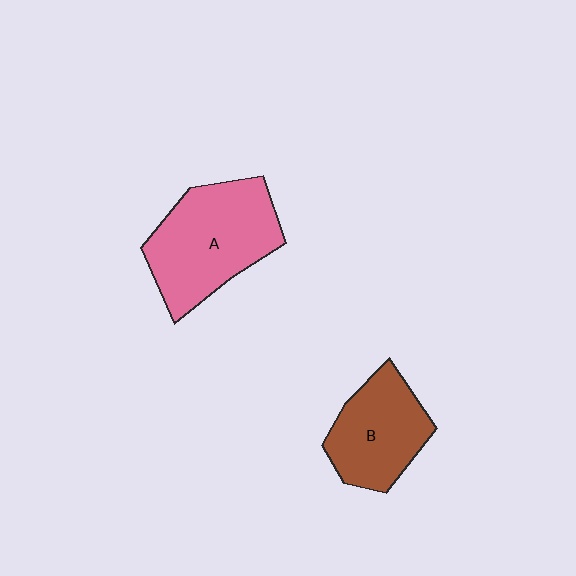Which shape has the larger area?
Shape A (pink).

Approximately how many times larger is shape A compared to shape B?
Approximately 1.4 times.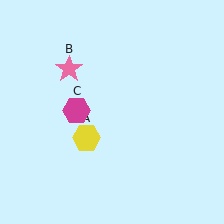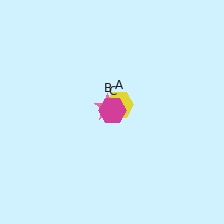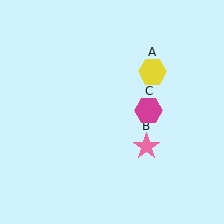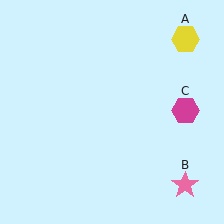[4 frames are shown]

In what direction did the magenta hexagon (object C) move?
The magenta hexagon (object C) moved right.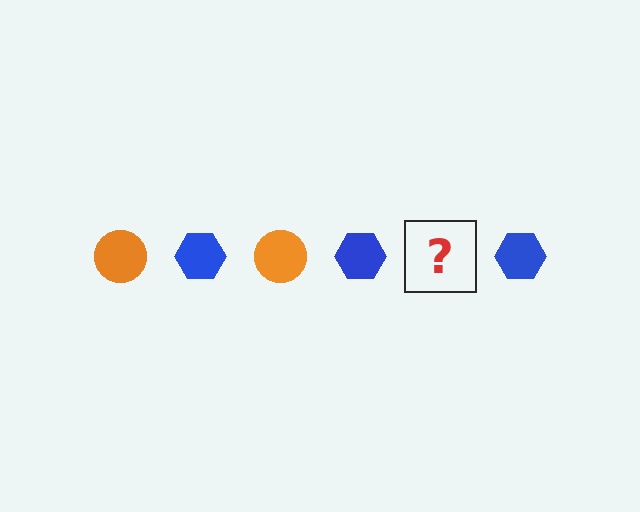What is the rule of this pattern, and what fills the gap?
The rule is that the pattern alternates between orange circle and blue hexagon. The gap should be filled with an orange circle.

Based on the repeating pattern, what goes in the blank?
The blank should be an orange circle.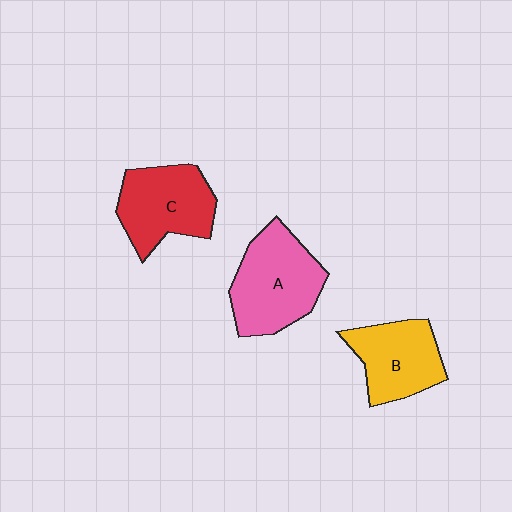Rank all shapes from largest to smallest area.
From largest to smallest: A (pink), C (red), B (yellow).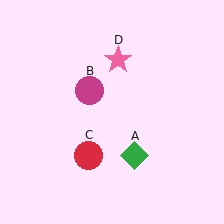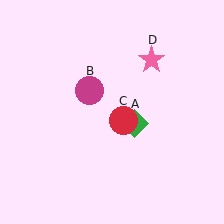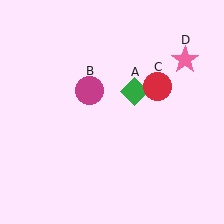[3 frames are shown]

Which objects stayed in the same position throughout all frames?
Magenta circle (object B) remained stationary.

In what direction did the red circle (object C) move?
The red circle (object C) moved up and to the right.